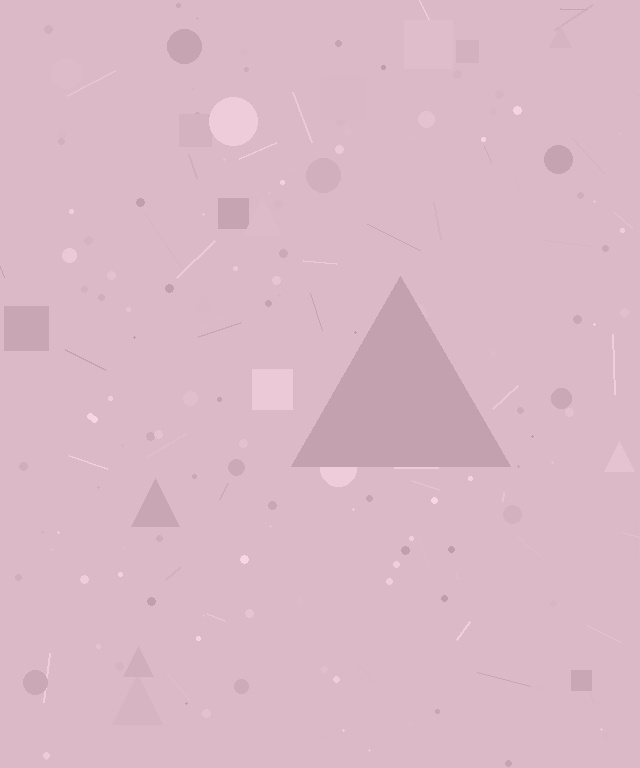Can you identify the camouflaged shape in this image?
The camouflaged shape is a triangle.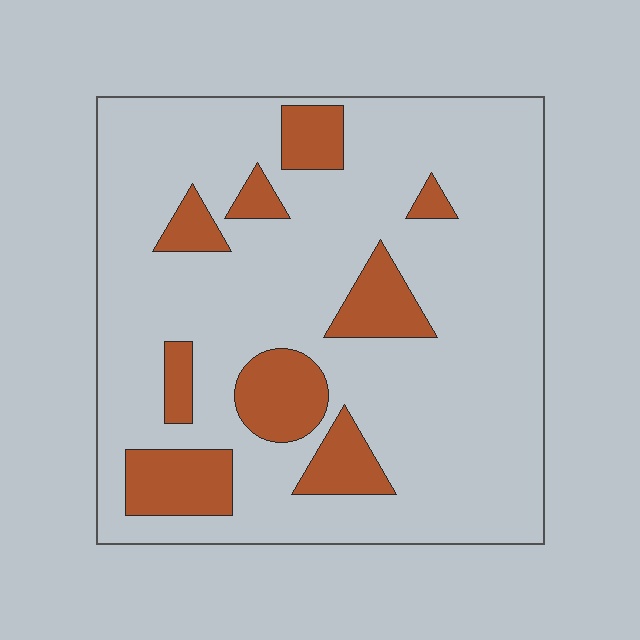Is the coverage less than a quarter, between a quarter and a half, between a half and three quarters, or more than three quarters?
Less than a quarter.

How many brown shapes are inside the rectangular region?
9.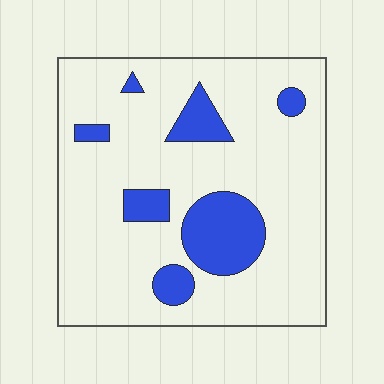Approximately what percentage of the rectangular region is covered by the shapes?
Approximately 15%.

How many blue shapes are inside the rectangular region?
7.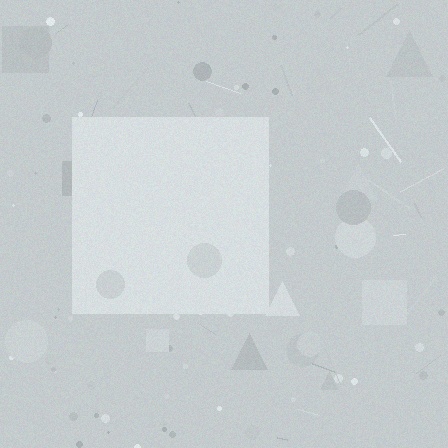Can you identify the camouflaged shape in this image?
The camouflaged shape is a square.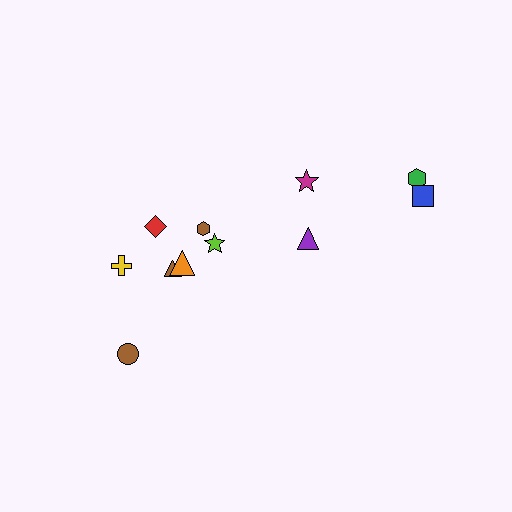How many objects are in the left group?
There are 7 objects.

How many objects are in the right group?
There are 4 objects.